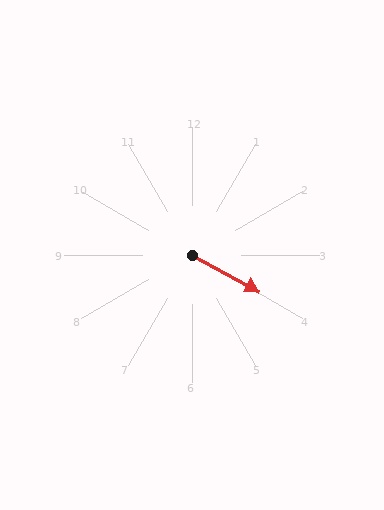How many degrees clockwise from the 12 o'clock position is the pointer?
Approximately 118 degrees.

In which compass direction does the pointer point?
Southeast.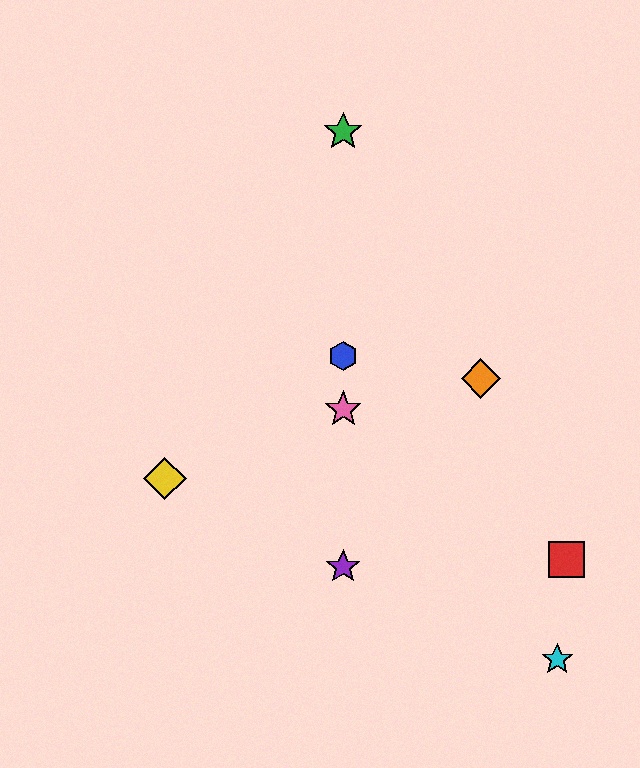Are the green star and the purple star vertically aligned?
Yes, both are at x≈343.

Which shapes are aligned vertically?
The blue hexagon, the green star, the purple star, the pink star are aligned vertically.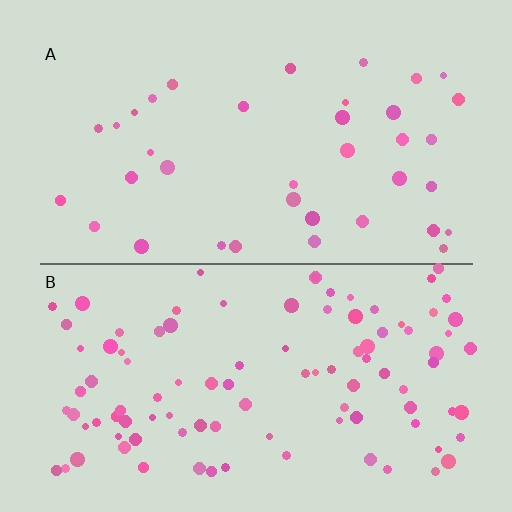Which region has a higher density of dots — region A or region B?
B (the bottom).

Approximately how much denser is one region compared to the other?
Approximately 2.7× — region B over region A.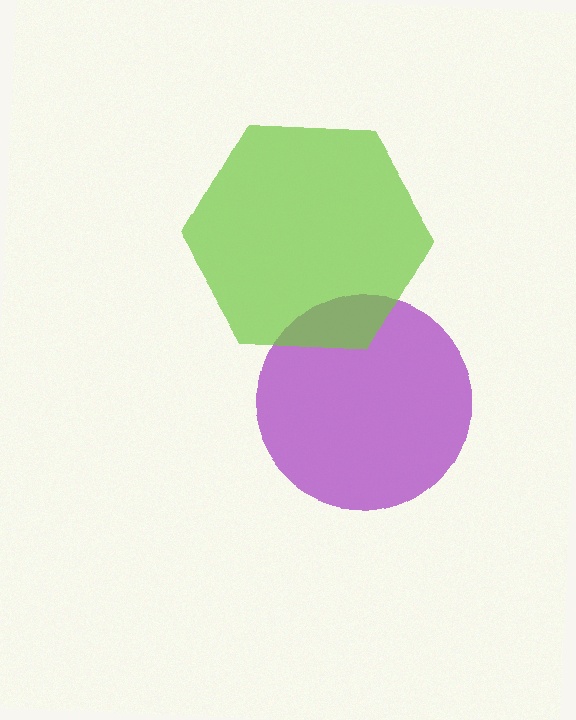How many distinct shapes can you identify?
There are 2 distinct shapes: a purple circle, a lime hexagon.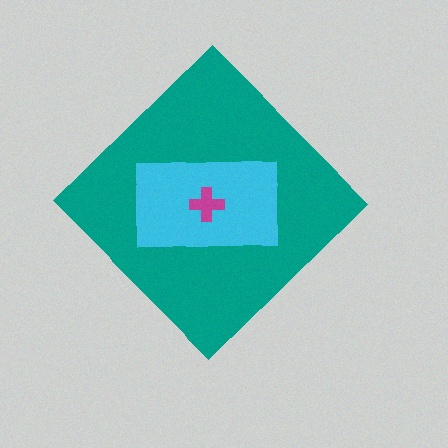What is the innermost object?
The magenta cross.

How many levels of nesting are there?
3.